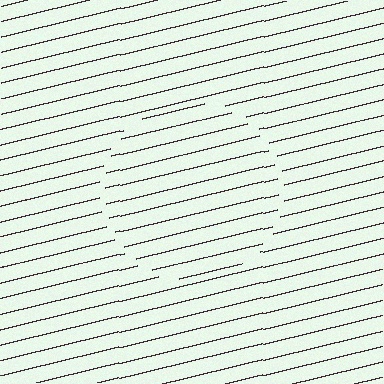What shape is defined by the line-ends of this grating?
An illusory circle. The interior of the shape contains the same grating, shifted by half a period — the contour is defined by the phase discontinuity where line-ends from the inner and outer gratings abut.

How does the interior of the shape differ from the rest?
The interior of the shape contains the same grating, shifted by half a period — the contour is defined by the phase discontinuity where line-ends from the inner and outer gratings abut.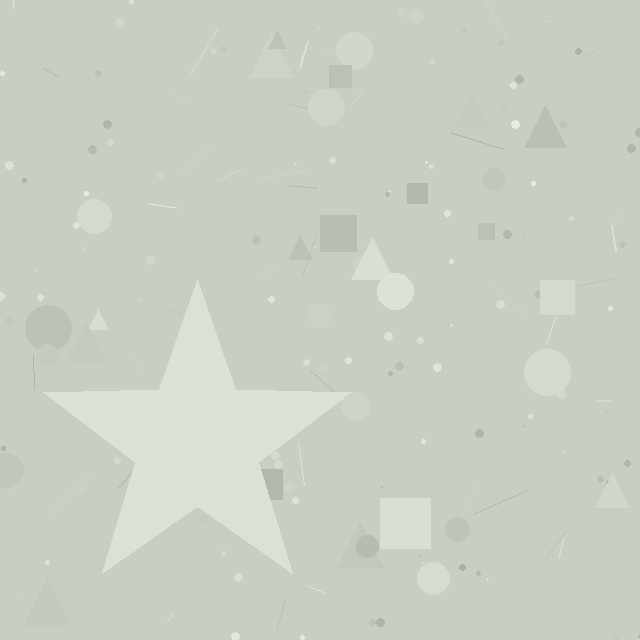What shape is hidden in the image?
A star is hidden in the image.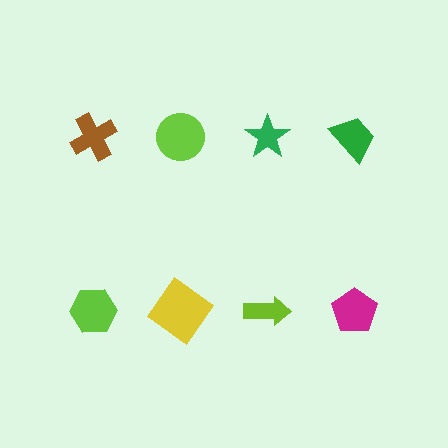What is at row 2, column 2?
A yellow diamond.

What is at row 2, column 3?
A lime arrow.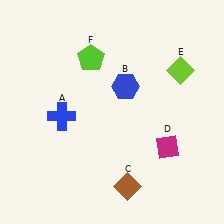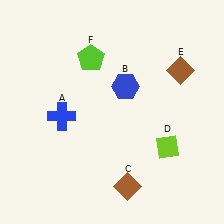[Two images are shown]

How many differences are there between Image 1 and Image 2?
There are 2 differences between the two images.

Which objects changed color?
D changed from magenta to lime. E changed from lime to brown.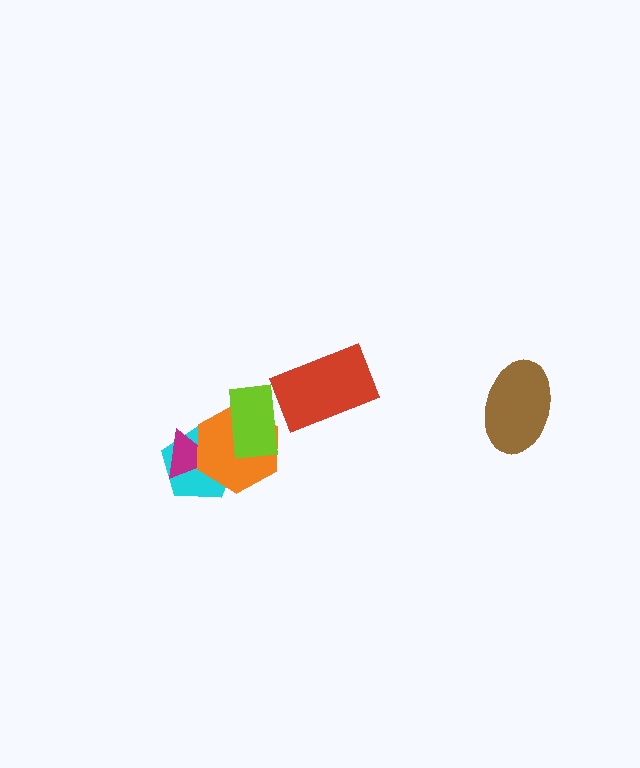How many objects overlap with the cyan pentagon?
2 objects overlap with the cyan pentagon.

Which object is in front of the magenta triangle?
The orange hexagon is in front of the magenta triangle.